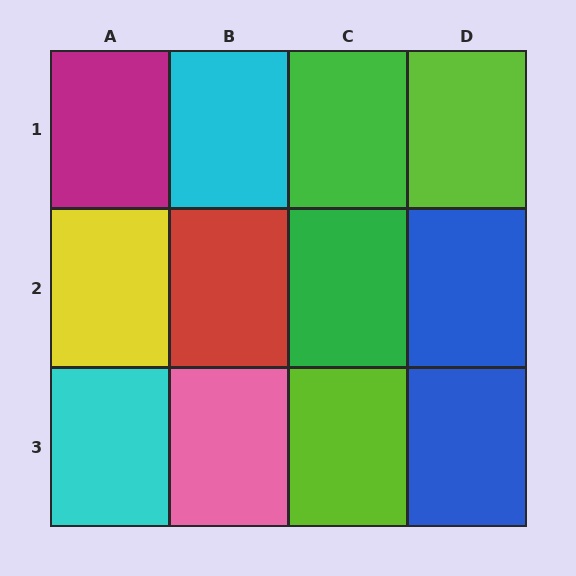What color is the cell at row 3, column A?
Cyan.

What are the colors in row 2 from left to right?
Yellow, red, green, blue.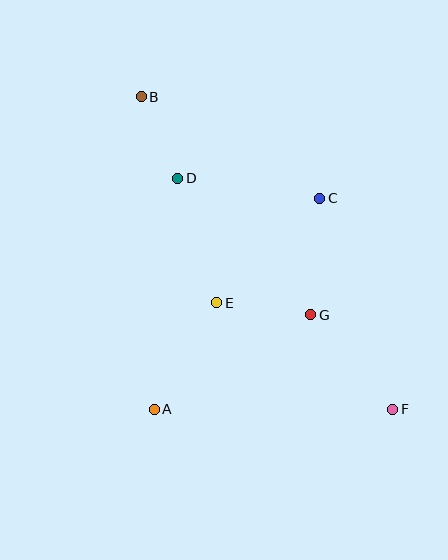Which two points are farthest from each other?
Points B and F are farthest from each other.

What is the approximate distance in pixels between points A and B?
The distance between A and B is approximately 313 pixels.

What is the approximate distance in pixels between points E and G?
The distance between E and G is approximately 95 pixels.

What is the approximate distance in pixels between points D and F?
The distance between D and F is approximately 316 pixels.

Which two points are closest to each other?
Points B and D are closest to each other.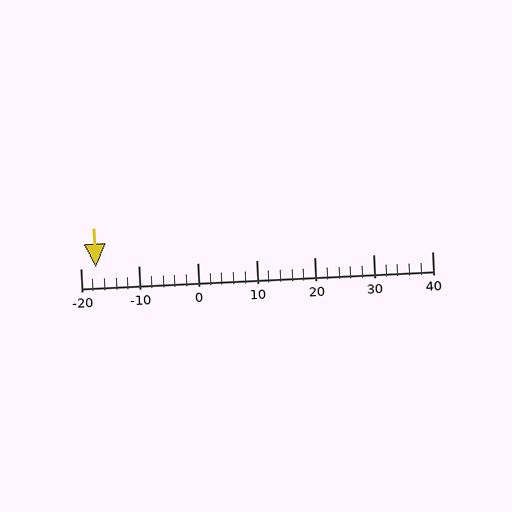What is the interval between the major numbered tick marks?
The major tick marks are spaced 10 units apart.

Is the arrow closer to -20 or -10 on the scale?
The arrow is closer to -20.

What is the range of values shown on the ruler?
The ruler shows values from -20 to 40.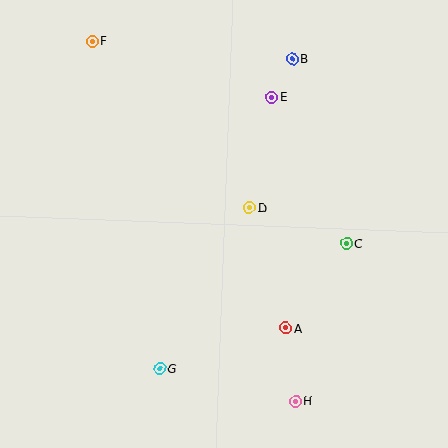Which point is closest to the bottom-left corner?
Point G is closest to the bottom-left corner.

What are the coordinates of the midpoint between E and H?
The midpoint between E and H is at (284, 249).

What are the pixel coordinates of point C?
Point C is at (346, 244).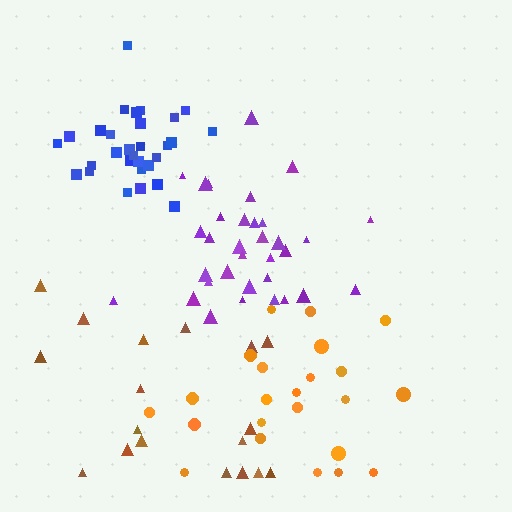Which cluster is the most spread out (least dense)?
Brown.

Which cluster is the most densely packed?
Blue.